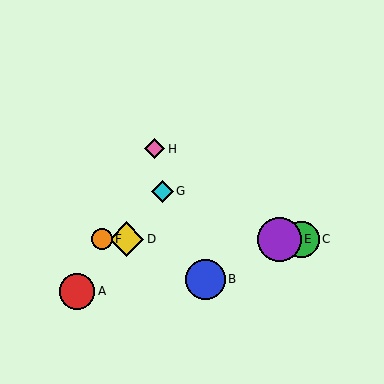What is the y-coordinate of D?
Object D is at y≈239.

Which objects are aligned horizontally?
Objects C, D, E, F are aligned horizontally.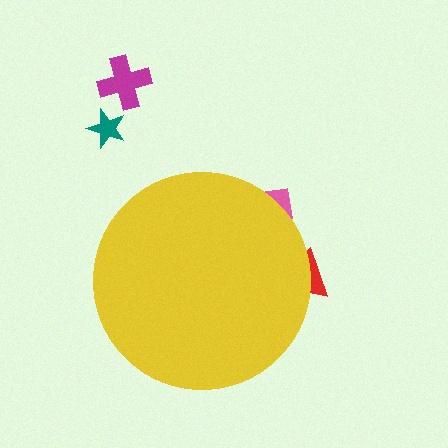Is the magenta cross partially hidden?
No, the magenta cross is fully visible.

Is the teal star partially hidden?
No, the teal star is fully visible.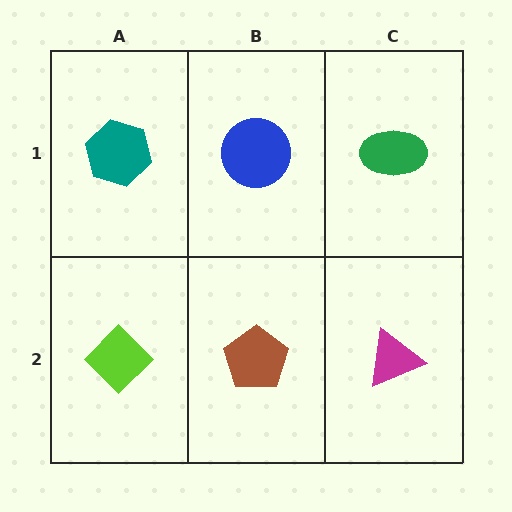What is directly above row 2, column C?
A green ellipse.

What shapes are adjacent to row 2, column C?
A green ellipse (row 1, column C), a brown pentagon (row 2, column B).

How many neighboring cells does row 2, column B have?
3.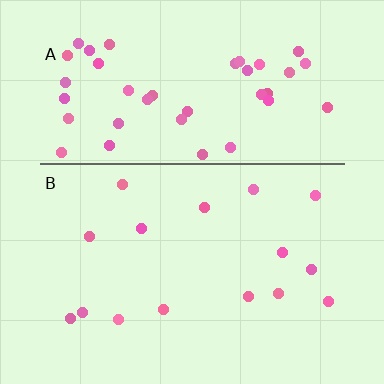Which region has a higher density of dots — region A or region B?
A (the top).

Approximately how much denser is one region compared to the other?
Approximately 2.9× — region A over region B.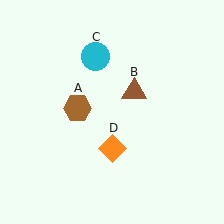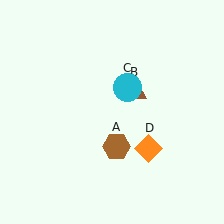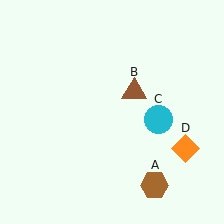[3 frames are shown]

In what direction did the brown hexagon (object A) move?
The brown hexagon (object A) moved down and to the right.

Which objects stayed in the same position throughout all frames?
Brown triangle (object B) remained stationary.